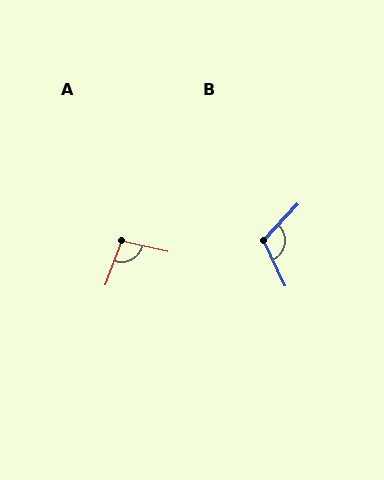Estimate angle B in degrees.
Approximately 111 degrees.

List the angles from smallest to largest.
A (98°), B (111°).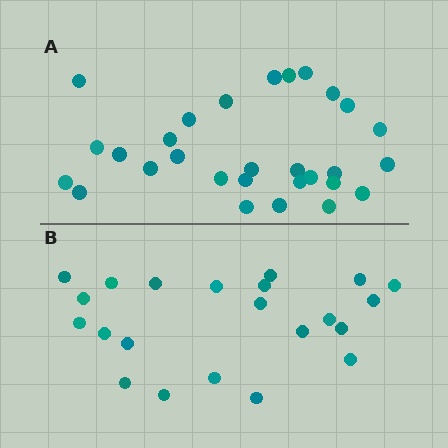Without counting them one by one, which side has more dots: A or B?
Region A (the top region) has more dots.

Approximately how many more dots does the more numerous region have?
Region A has roughly 8 or so more dots than region B.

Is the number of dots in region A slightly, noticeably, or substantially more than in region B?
Region A has noticeably more, but not dramatically so. The ratio is roughly 1.3 to 1.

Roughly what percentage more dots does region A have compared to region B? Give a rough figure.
About 30% more.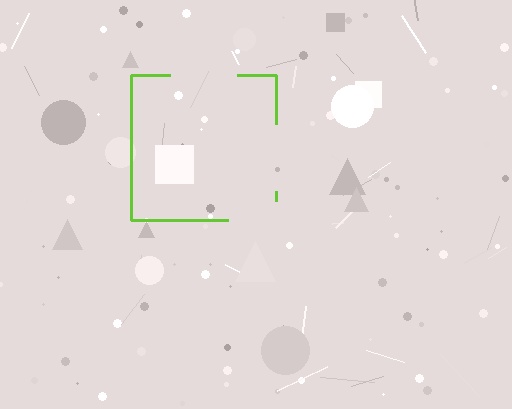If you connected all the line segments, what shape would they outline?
They would outline a square.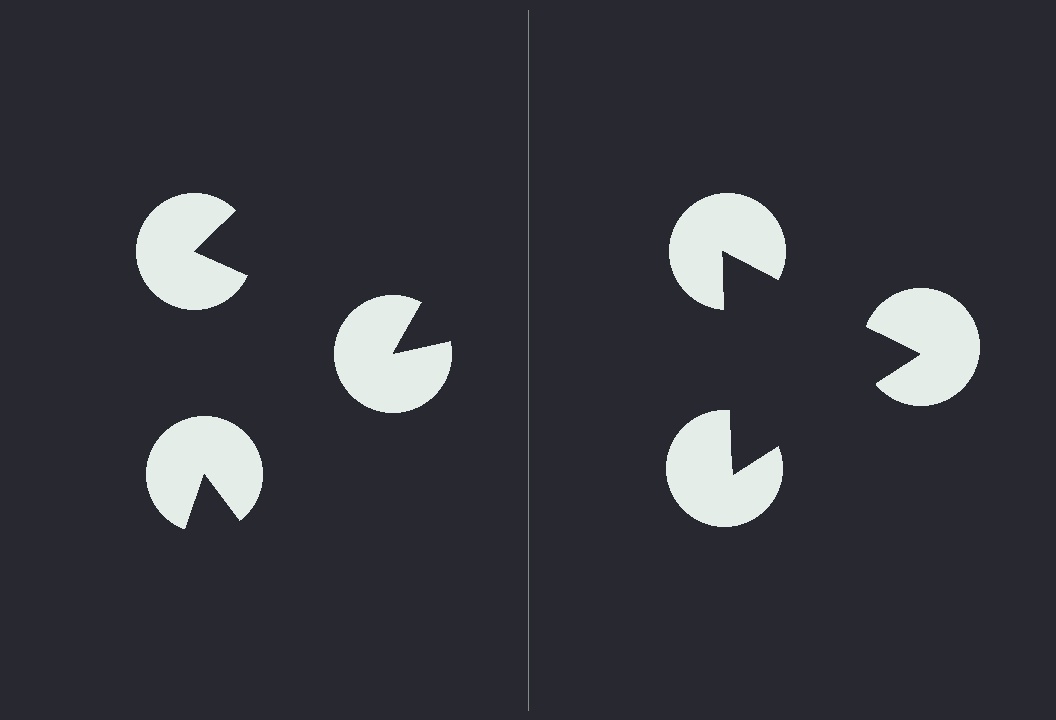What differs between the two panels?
The pac-man discs are positioned identically on both sides; only the wedge orientations differ. On the right they align to a triangle; on the left they are misaligned.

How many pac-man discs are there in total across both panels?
6 — 3 on each side.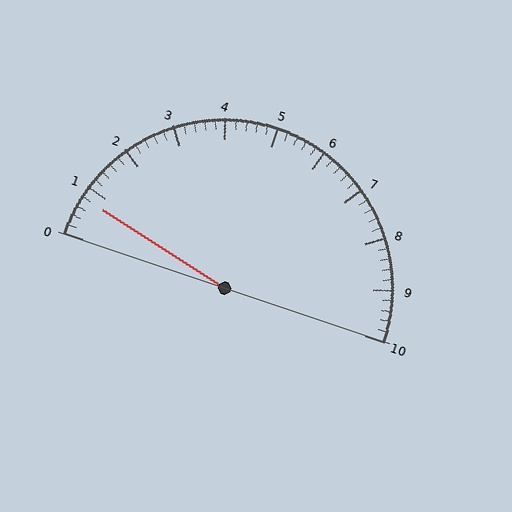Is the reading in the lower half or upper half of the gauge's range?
The reading is in the lower half of the range (0 to 10).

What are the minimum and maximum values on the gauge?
The gauge ranges from 0 to 10.